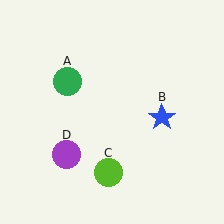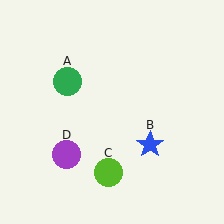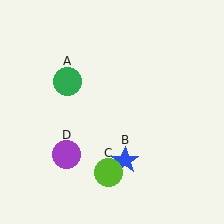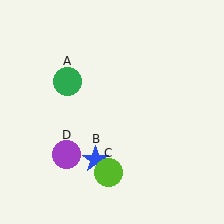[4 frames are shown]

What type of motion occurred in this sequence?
The blue star (object B) rotated clockwise around the center of the scene.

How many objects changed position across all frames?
1 object changed position: blue star (object B).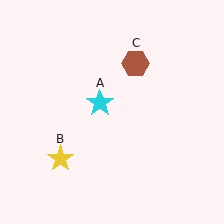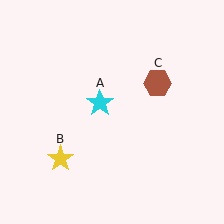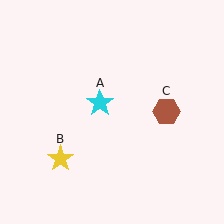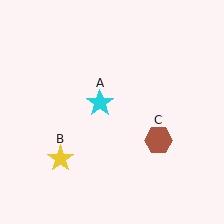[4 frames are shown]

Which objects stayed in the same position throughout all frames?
Cyan star (object A) and yellow star (object B) remained stationary.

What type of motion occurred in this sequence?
The brown hexagon (object C) rotated clockwise around the center of the scene.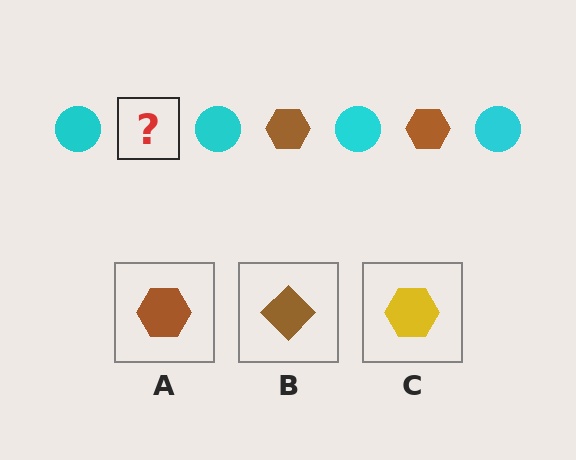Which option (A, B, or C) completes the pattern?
A.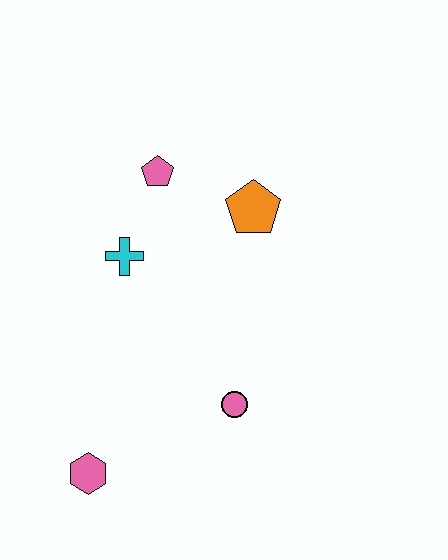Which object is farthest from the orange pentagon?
The pink hexagon is farthest from the orange pentagon.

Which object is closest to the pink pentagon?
The cyan cross is closest to the pink pentagon.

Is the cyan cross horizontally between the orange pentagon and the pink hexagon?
Yes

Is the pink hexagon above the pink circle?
No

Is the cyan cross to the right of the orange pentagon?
No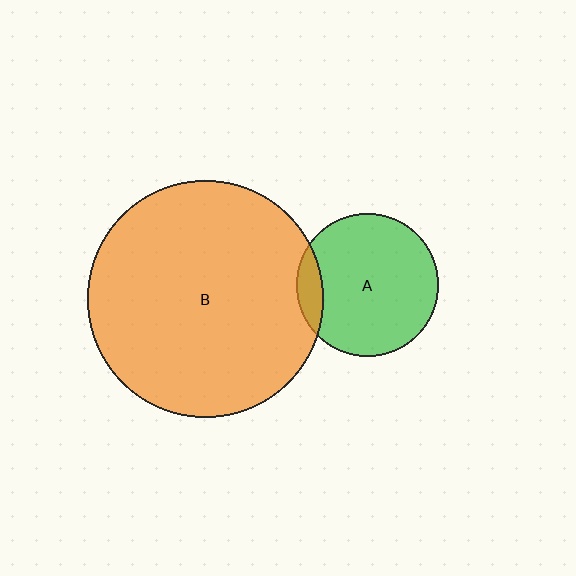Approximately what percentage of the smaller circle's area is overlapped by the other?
Approximately 10%.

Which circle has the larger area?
Circle B (orange).